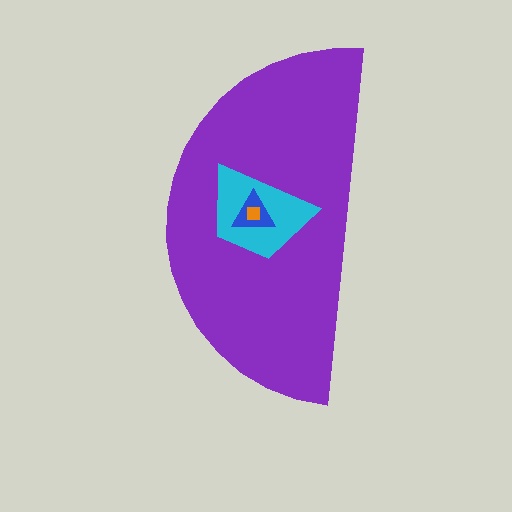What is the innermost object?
The orange square.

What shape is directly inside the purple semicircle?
The cyan trapezoid.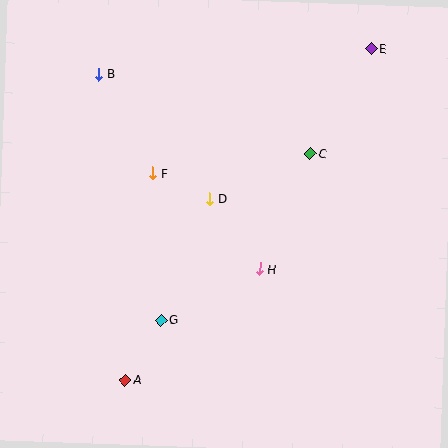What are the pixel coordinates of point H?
Point H is at (259, 269).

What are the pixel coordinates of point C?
Point C is at (310, 154).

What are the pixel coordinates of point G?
Point G is at (161, 320).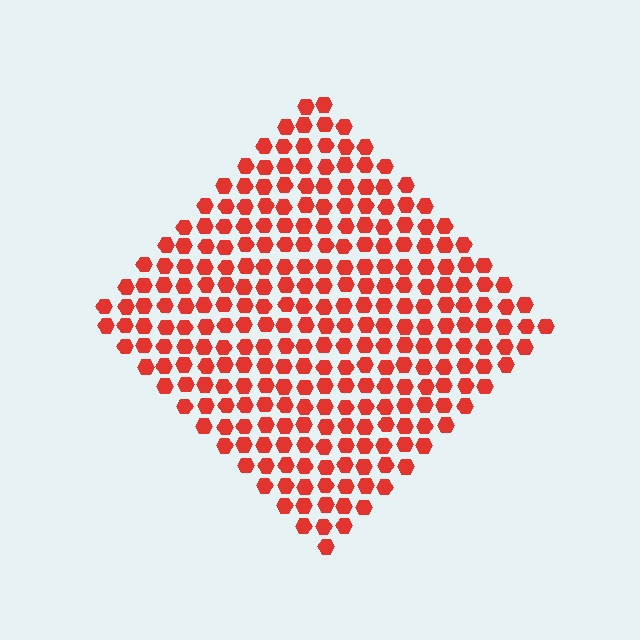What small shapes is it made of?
It is made of small hexagons.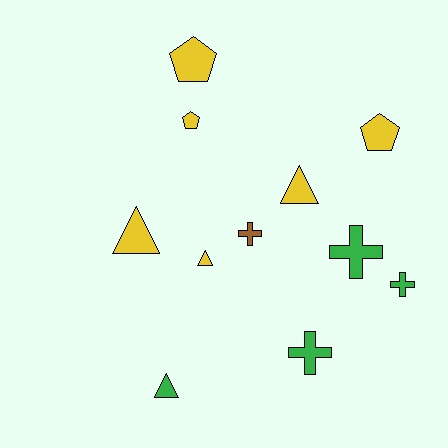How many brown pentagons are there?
There are no brown pentagons.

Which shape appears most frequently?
Cross, with 4 objects.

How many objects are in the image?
There are 11 objects.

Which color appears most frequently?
Yellow, with 6 objects.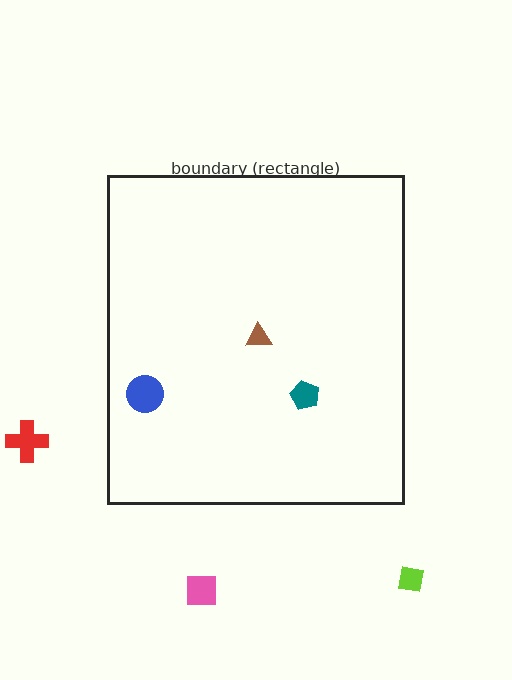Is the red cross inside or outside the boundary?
Outside.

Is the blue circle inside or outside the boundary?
Inside.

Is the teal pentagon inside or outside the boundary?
Inside.